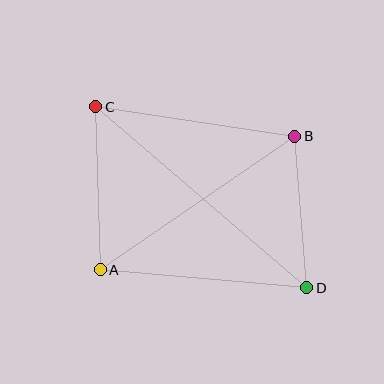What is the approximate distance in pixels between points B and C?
The distance between B and C is approximately 201 pixels.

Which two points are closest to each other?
Points B and D are closest to each other.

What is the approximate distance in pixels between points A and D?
The distance between A and D is approximately 207 pixels.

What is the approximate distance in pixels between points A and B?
The distance between A and B is approximately 236 pixels.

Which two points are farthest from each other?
Points C and D are farthest from each other.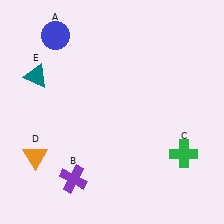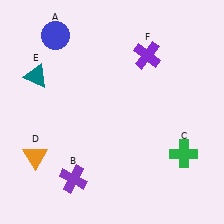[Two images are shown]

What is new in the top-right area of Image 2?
A purple cross (F) was added in the top-right area of Image 2.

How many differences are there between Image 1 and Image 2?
There is 1 difference between the two images.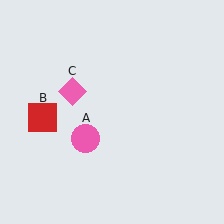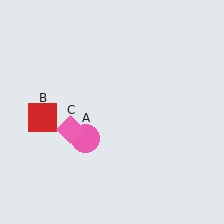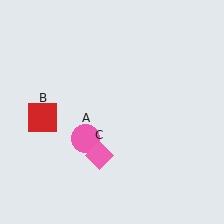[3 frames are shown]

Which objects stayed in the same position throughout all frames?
Pink circle (object A) and red square (object B) remained stationary.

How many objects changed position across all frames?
1 object changed position: pink diamond (object C).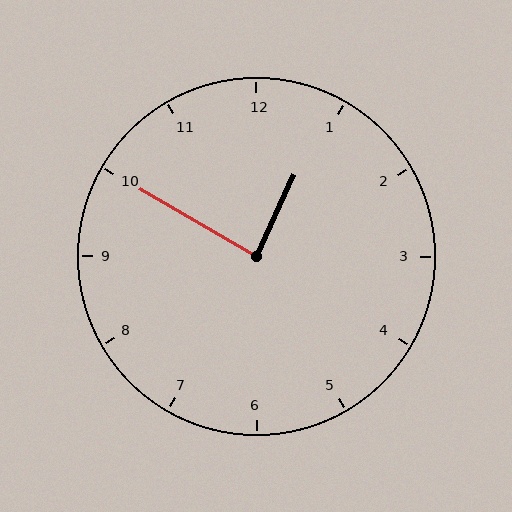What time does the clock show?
12:50.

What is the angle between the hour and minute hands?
Approximately 85 degrees.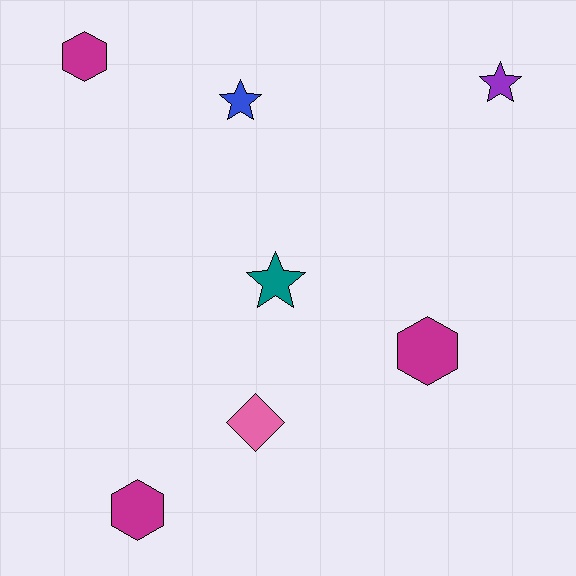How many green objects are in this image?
There are no green objects.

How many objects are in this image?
There are 7 objects.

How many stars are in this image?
There are 3 stars.